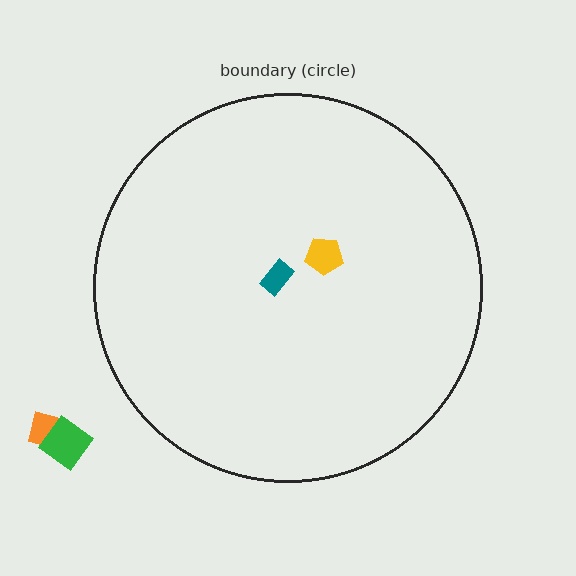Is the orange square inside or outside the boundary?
Outside.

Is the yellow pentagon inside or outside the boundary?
Inside.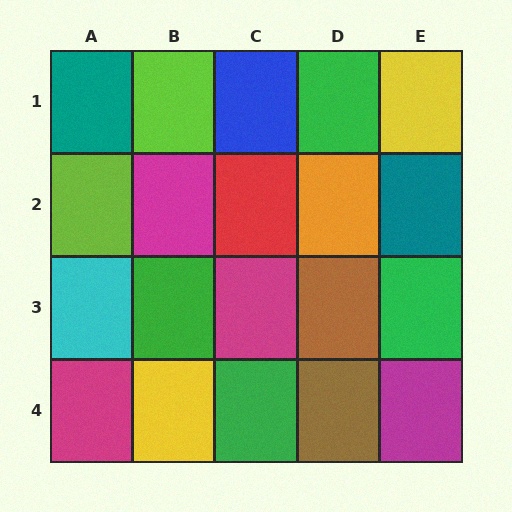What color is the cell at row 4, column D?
Brown.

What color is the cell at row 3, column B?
Green.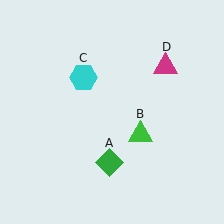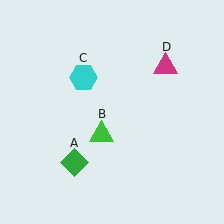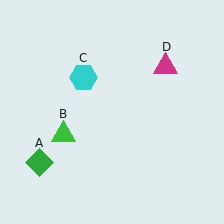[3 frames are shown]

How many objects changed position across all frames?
2 objects changed position: green diamond (object A), green triangle (object B).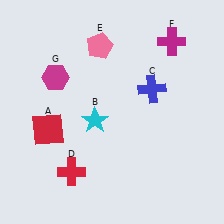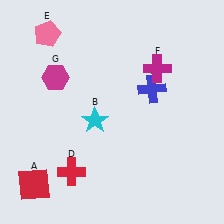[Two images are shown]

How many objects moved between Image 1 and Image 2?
3 objects moved between the two images.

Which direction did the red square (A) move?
The red square (A) moved down.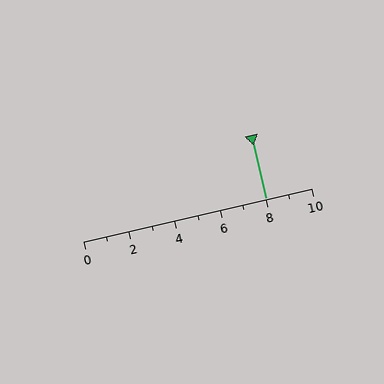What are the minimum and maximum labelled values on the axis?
The axis runs from 0 to 10.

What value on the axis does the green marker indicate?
The marker indicates approximately 8.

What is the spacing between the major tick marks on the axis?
The major ticks are spaced 2 apart.